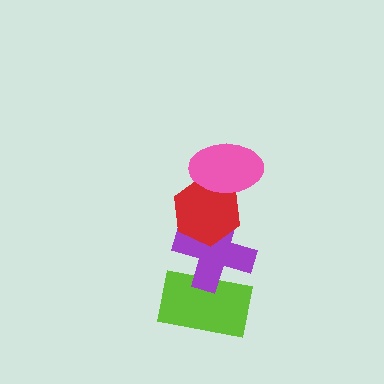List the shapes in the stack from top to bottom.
From top to bottom: the pink ellipse, the red hexagon, the purple cross, the lime rectangle.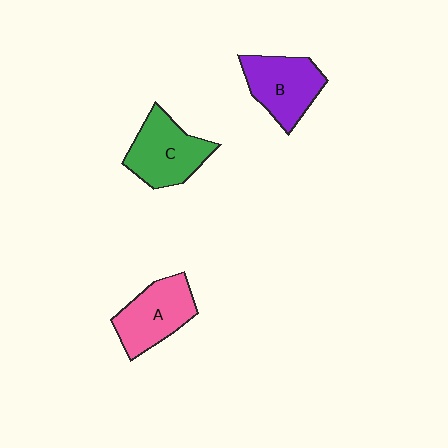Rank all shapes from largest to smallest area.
From largest to smallest: C (green), B (purple), A (pink).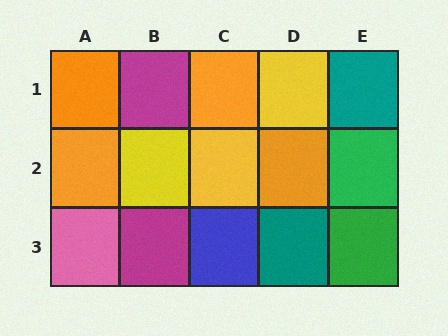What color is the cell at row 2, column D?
Orange.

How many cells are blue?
1 cell is blue.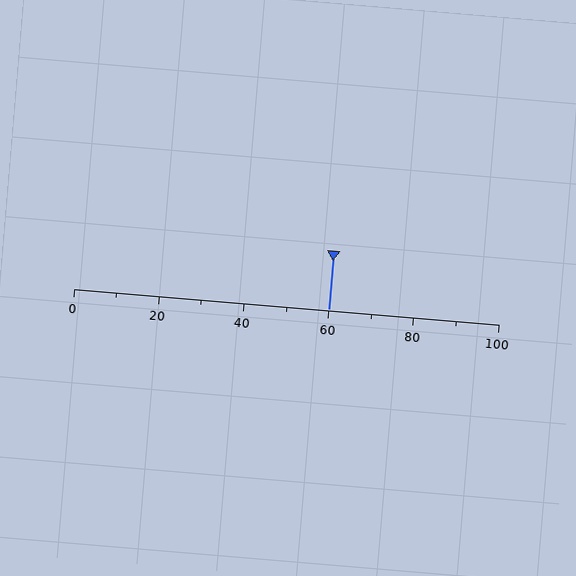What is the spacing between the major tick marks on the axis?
The major ticks are spaced 20 apart.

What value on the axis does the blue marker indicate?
The marker indicates approximately 60.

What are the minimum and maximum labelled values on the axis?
The axis runs from 0 to 100.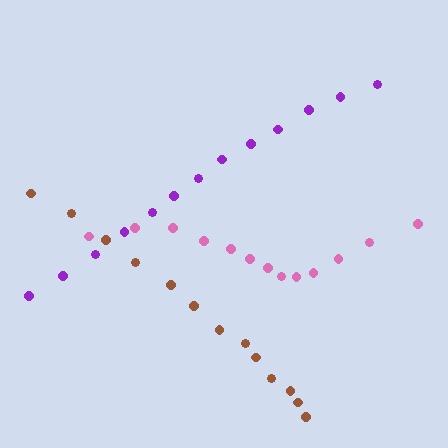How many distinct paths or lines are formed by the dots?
There are 3 distinct paths.